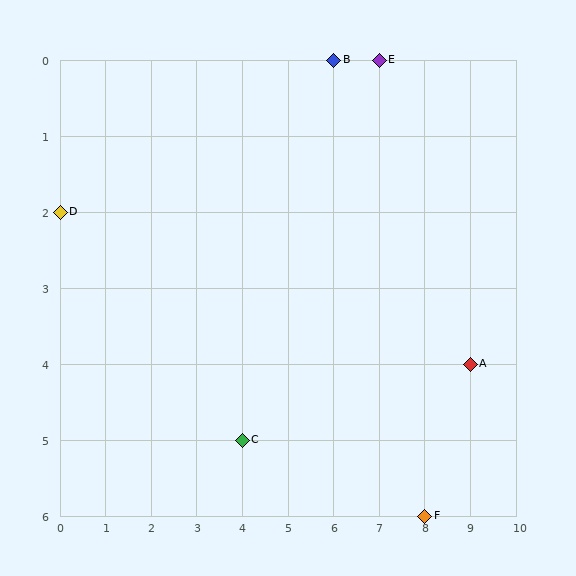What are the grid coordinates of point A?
Point A is at grid coordinates (9, 4).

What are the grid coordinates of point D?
Point D is at grid coordinates (0, 2).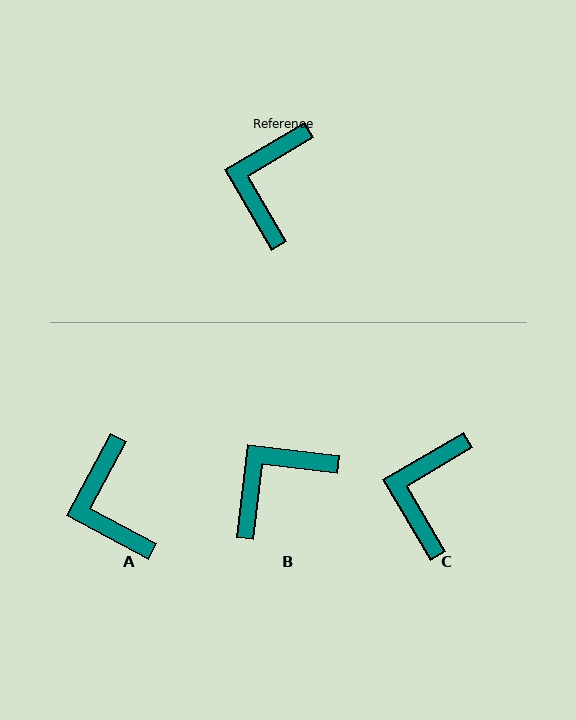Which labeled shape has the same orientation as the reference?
C.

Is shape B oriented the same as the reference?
No, it is off by about 37 degrees.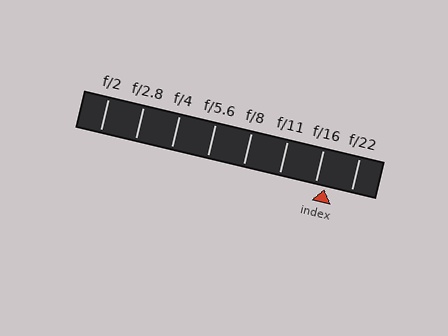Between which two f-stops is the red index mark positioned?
The index mark is between f/16 and f/22.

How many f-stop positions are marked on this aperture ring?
There are 8 f-stop positions marked.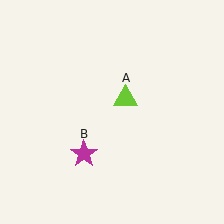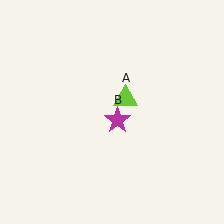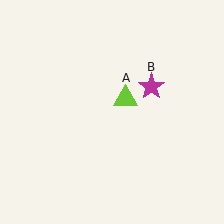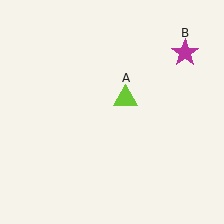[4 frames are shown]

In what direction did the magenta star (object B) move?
The magenta star (object B) moved up and to the right.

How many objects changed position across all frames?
1 object changed position: magenta star (object B).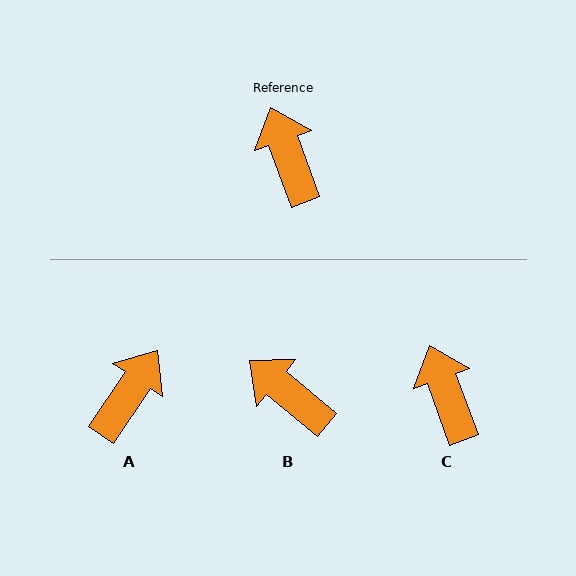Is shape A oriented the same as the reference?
No, it is off by about 54 degrees.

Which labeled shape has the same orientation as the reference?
C.